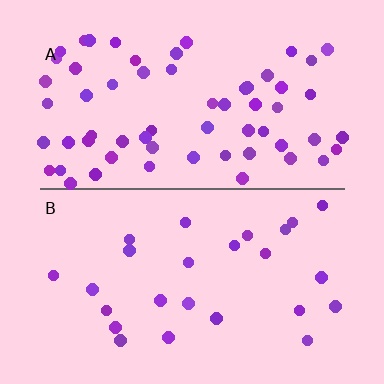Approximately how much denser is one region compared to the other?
Approximately 2.5× — region A over region B.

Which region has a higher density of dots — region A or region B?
A (the top).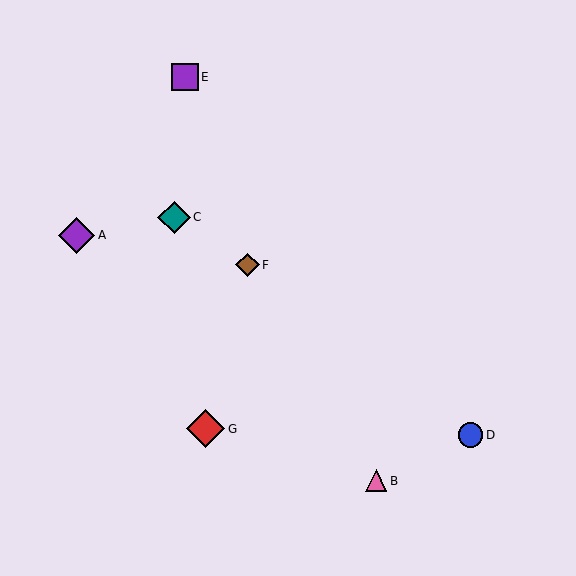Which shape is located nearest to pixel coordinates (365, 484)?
The pink triangle (labeled B) at (376, 481) is nearest to that location.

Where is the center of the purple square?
The center of the purple square is at (185, 77).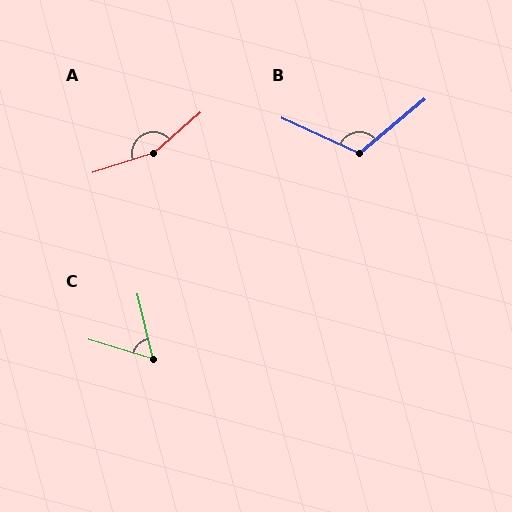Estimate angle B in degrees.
Approximately 115 degrees.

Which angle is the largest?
A, at approximately 156 degrees.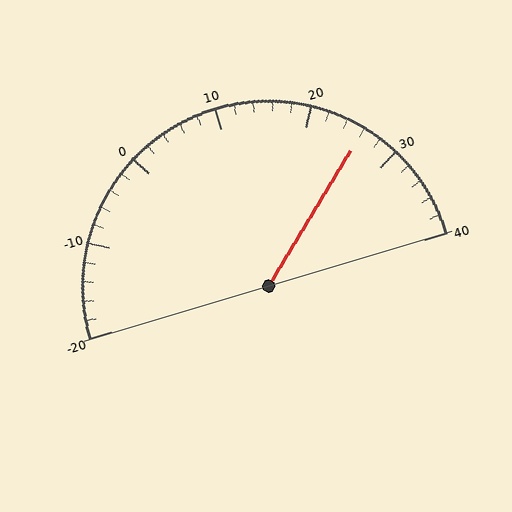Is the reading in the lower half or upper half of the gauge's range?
The reading is in the upper half of the range (-20 to 40).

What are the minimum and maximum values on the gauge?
The gauge ranges from -20 to 40.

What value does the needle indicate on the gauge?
The needle indicates approximately 26.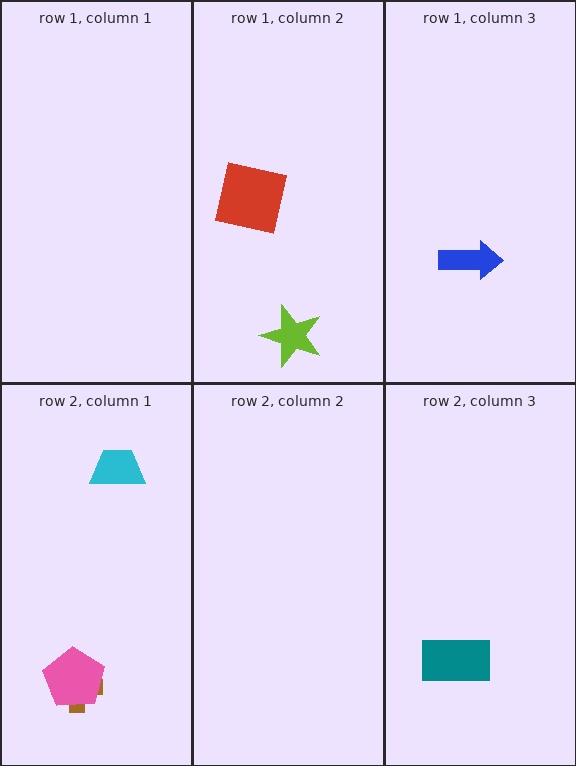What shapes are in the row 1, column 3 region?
The blue arrow.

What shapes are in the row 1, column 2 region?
The lime star, the red square.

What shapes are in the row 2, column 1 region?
The brown cross, the cyan trapezoid, the pink pentagon.